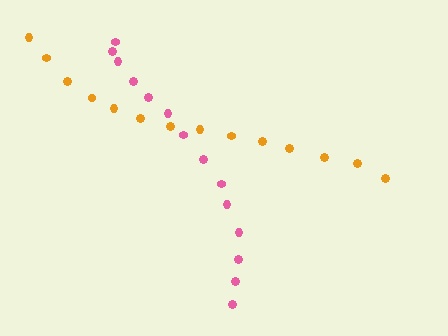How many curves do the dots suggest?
There are 2 distinct paths.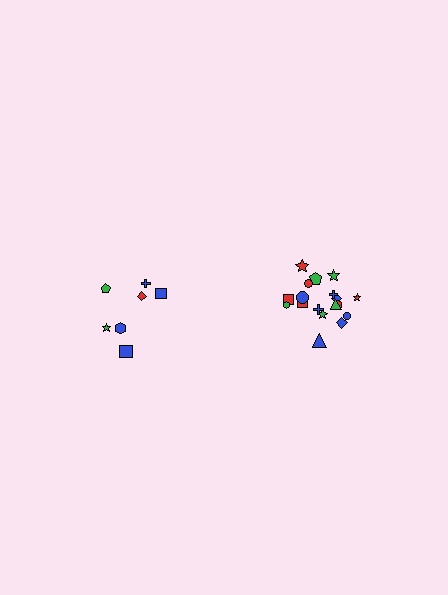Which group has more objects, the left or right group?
The right group.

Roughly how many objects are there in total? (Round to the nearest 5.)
Roughly 25 objects in total.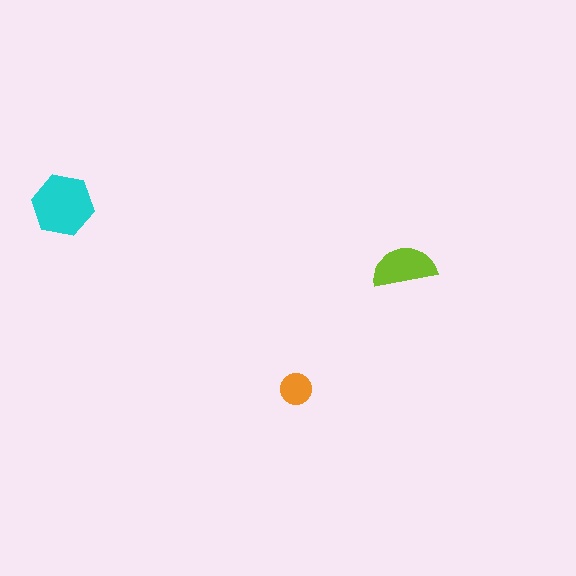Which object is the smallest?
The orange circle.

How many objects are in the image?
There are 3 objects in the image.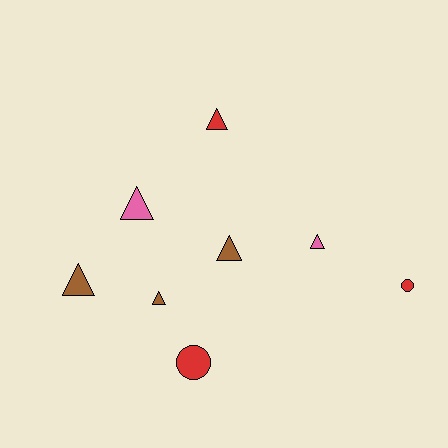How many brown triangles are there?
There are 3 brown triangles.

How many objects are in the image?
There are 8 objects.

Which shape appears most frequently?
Triangle, with 6 objects.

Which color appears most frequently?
Brown, with 3 objects.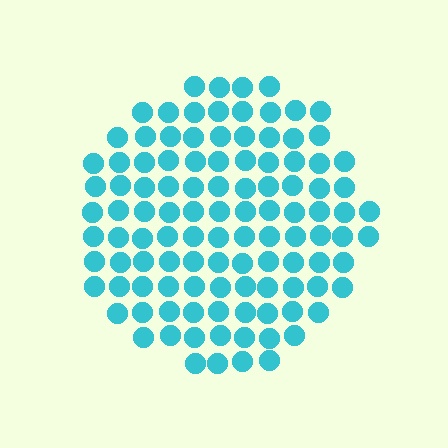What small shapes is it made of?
It is made of small circles.